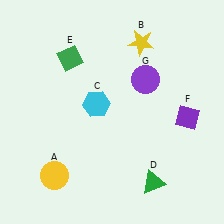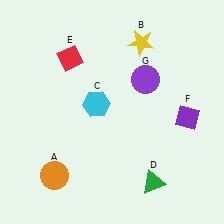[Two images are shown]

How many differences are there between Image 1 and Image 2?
There are 2 differences between the two images.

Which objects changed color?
A changed from yellow to orange. E changed from green to red.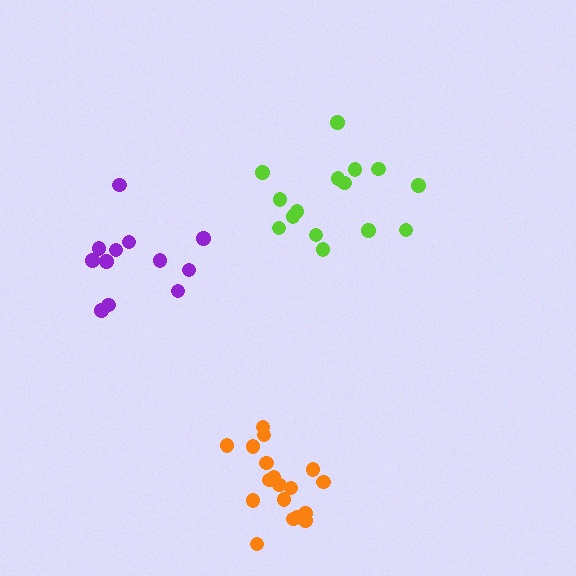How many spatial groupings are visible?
There are 3 spatial groupings.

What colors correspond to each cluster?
The clusters are colored: orange, purple, lime.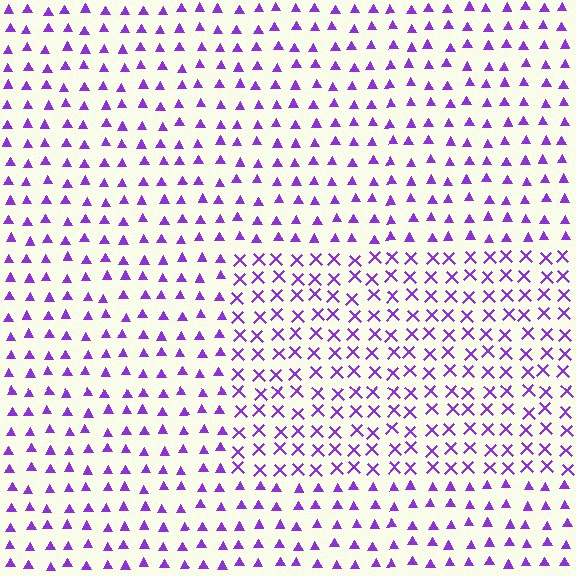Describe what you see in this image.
The image is filled with small purple elements arranged in a uniform grid. A rectangle-shaped region contains X marks, while the surrounding area contains triangles. The boundary is defined purely by the change in element shape.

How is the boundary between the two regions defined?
The boundary is defined by a change in element shape: X marks inside vs. triangles outside. All elements share the same color and spacing.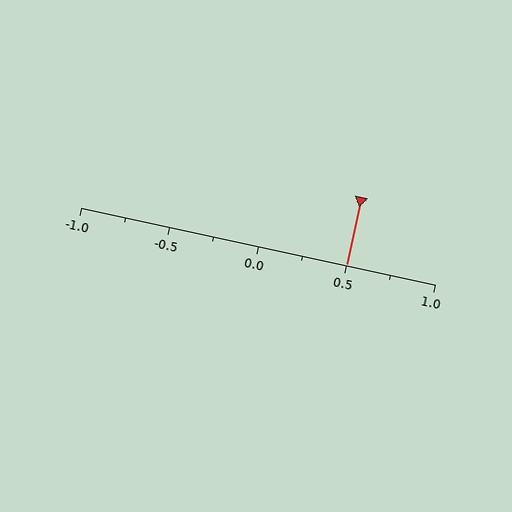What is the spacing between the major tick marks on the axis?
The major ticks are spaced 0.5 apart.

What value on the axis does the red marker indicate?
The marker indicates approximately 0.5.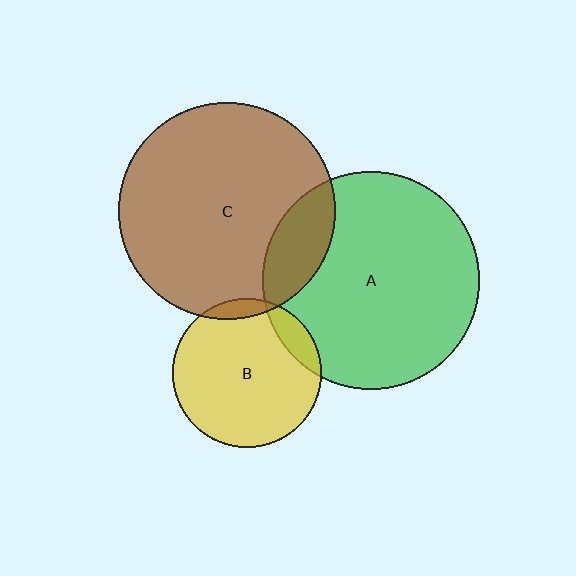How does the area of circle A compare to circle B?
Approximately 2.1 times.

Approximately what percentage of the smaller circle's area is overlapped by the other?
Approximately 15%.